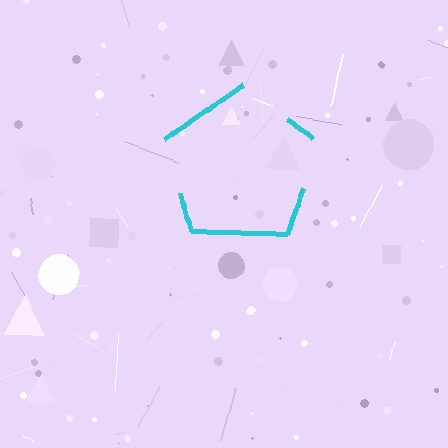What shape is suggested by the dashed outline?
The dashed outline suggests a pentagon.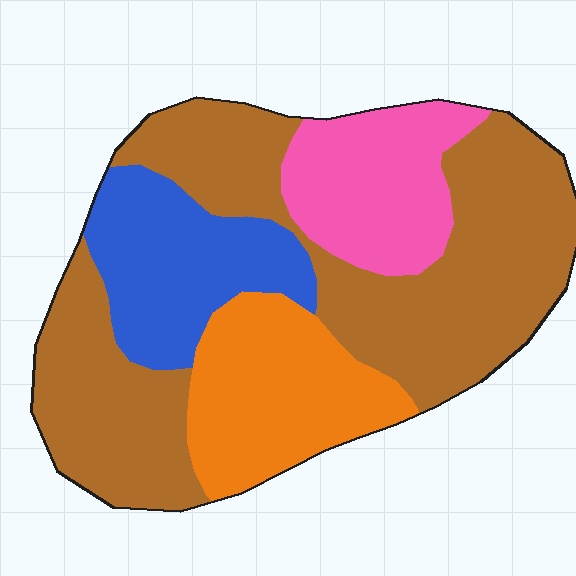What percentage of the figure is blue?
Blue covers 17% of the figure.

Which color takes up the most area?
Brown, at roughly 50%.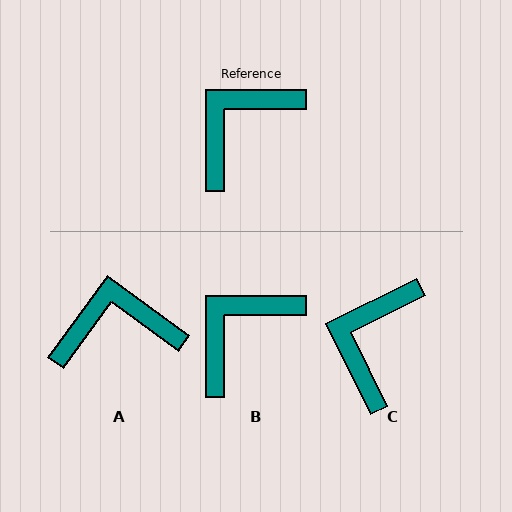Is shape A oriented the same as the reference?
No, it is off by about 36 degrees.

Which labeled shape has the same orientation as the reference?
B.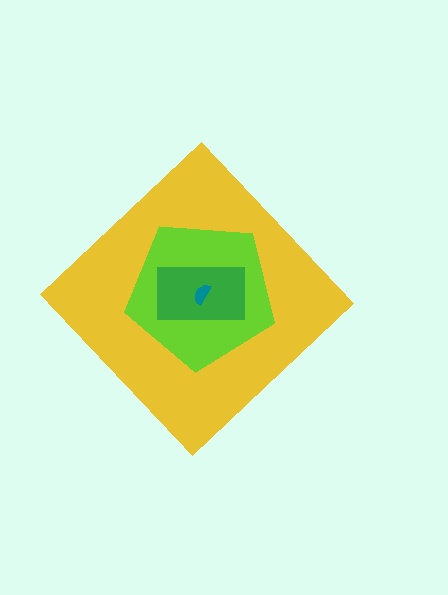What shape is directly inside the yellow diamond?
The lime pentagon.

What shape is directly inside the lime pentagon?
The green rectangle.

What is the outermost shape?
The yellow diamond.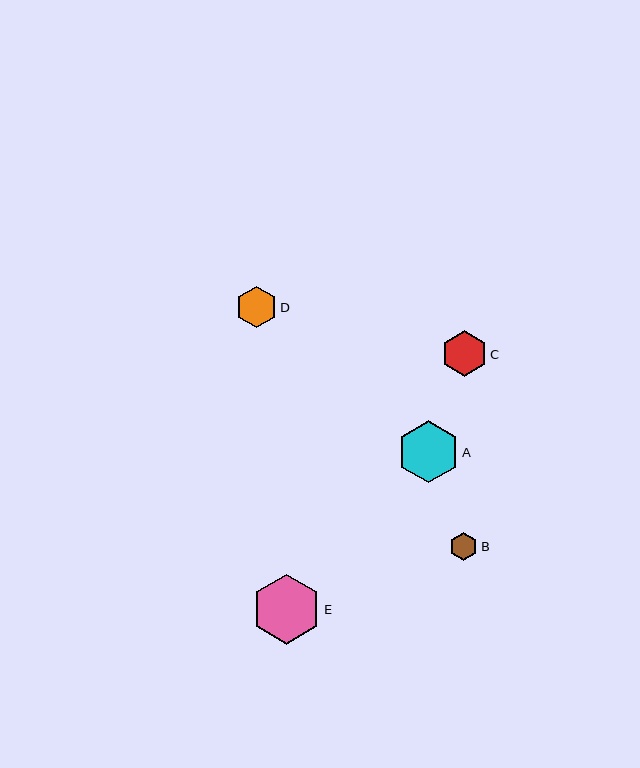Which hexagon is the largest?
Hexagon E is the largest with a size of approximately 70 pixels.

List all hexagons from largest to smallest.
From largest to smallest: E, A, C, D, B.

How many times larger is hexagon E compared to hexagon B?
Hexagon E is approximately 2.5 times the size of hexagon B.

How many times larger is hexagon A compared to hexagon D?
Hexagon A is approximately 1.5 times the size of hexagon D.